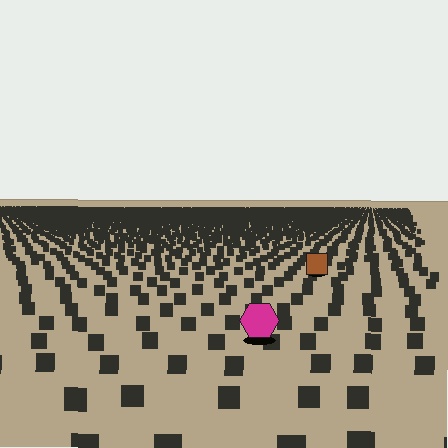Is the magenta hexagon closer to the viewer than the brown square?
Yes. The magenta hexagon is closer — you can tell from the texture gradient: the ground texture is coarser near it.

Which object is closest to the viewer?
The magenta hexagon is closest. The texture marks near it are larger and more spread out.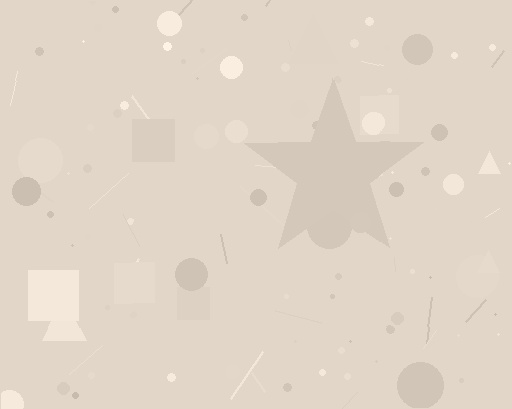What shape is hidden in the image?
A star is hidden in the image.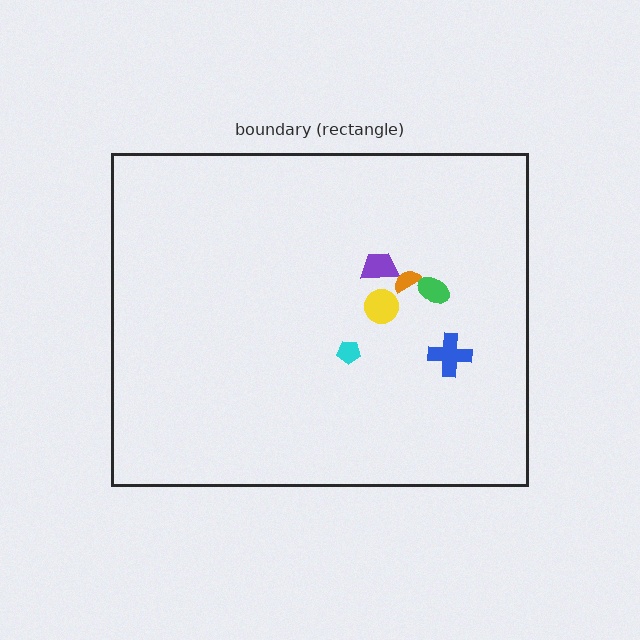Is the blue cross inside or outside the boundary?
Inside.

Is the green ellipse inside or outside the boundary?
Inside.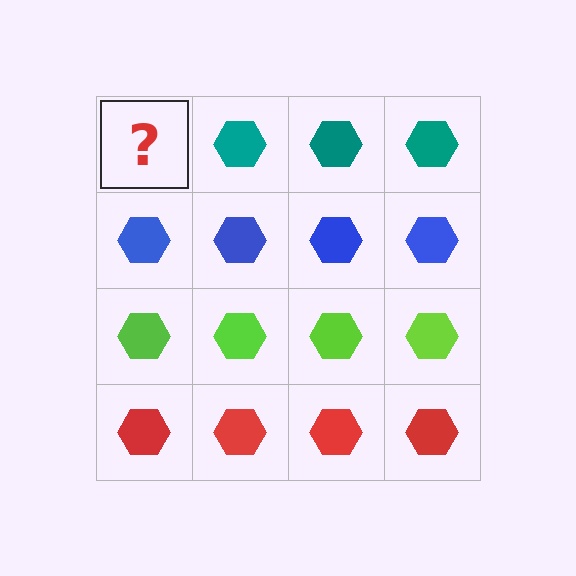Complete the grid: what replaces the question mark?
The question mark should be replaced with a teal hexagon.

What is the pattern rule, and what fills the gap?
The rule is that each row has a consistent color. The gap should be filled with a teal hexagon.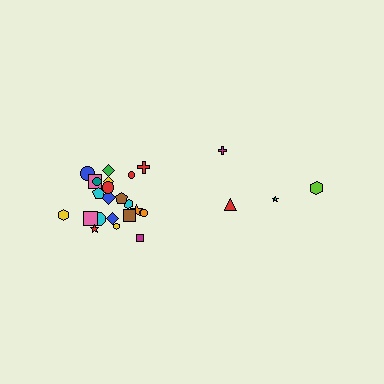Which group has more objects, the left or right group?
The left group.